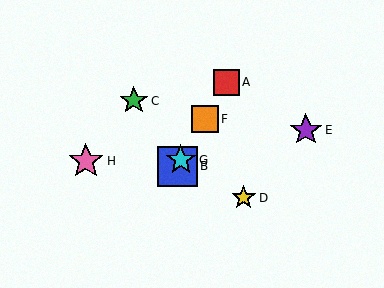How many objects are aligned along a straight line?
4 objects (A, B, F, G) are aligned along a straight line.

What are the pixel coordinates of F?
Object F is at (205, 119).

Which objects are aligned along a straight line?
Objects A, B, F, G are aligned along a straight line.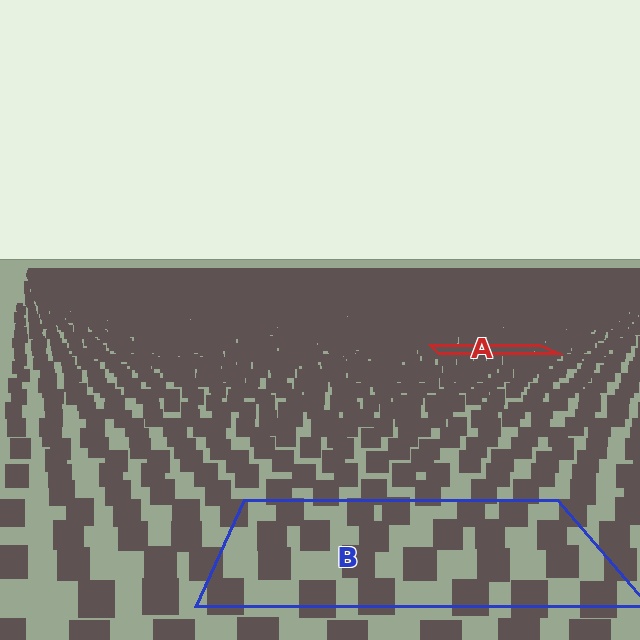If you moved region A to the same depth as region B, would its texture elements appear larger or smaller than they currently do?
They would appear larger. At a closer depth, the same texture elements are projected at a bigger on-screen size.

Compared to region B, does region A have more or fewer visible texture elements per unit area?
Region A has more texture elements per unit area — they are packed more densely because it is farther away.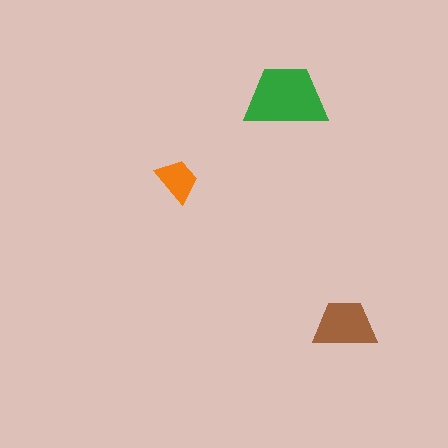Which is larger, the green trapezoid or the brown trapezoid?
The green one.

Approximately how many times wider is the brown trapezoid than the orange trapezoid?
About 1.5 times wider.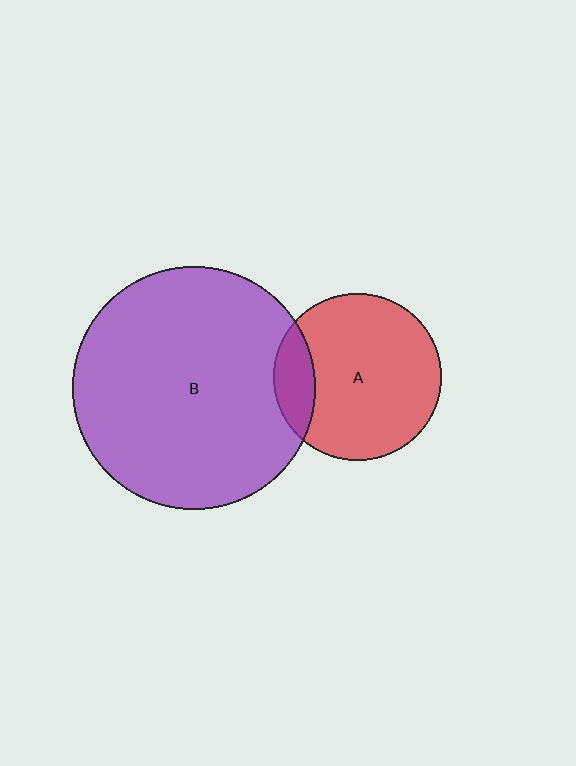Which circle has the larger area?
Circle B (purple).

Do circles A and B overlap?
Yes.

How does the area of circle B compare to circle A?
Approximately 2.1 times.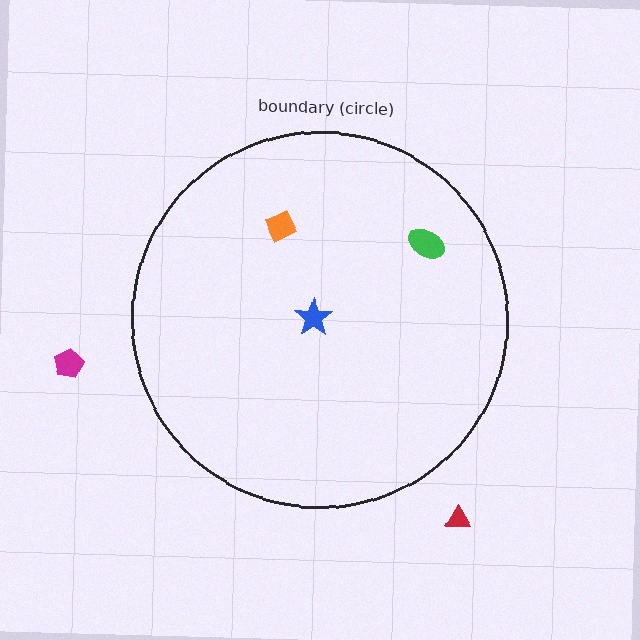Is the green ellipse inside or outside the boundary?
Inside.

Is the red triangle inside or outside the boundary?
Outside.